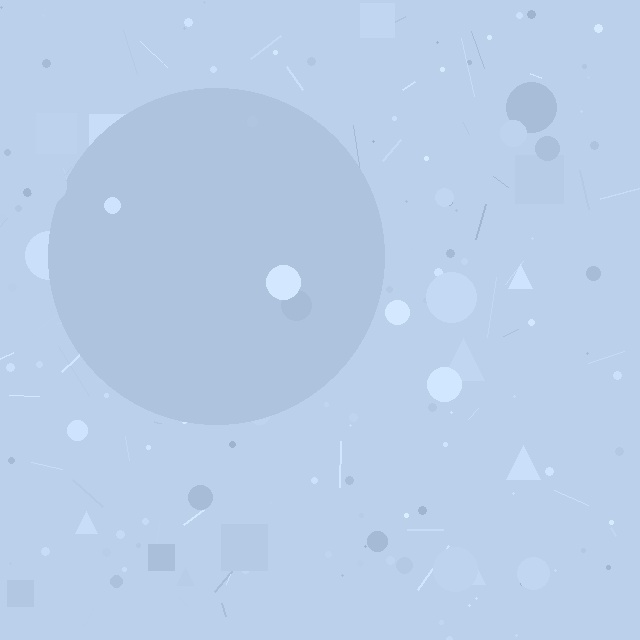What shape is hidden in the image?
A circle is hidden in the image.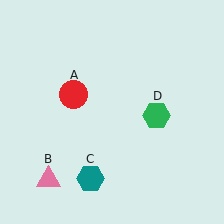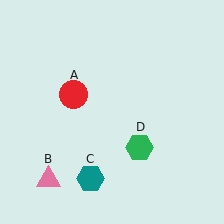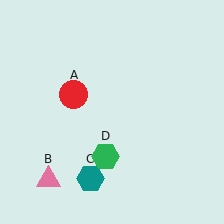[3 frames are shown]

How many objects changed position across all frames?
1 object changed position: green hexagon (object D).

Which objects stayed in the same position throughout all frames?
Red circle (object A) and pink triangle (object B) and teal hexagon (object C) remained stationary.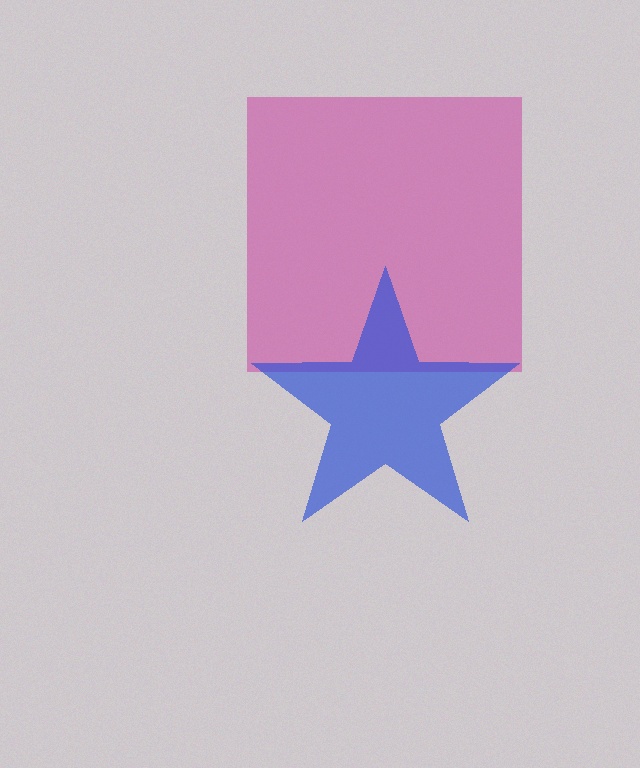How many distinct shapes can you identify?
There are 2 distinct shapes: a magenta square, a blue star.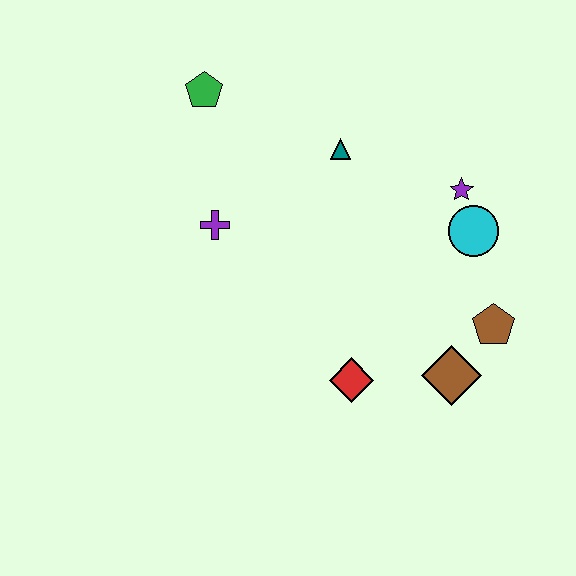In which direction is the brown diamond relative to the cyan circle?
The brown diamond is below the cyan circle.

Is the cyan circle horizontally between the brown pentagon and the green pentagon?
Yes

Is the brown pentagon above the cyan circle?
No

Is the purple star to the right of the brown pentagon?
No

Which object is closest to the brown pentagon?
The brown diamond is closest to the brown pentagon.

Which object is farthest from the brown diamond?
The green pentagon is farthest from the brown diamond.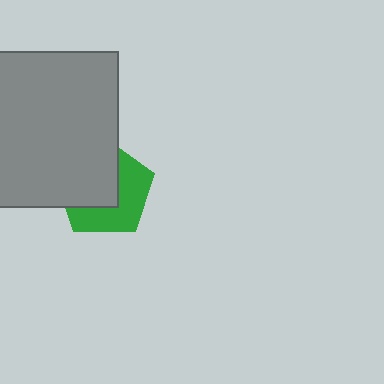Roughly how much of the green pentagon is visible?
About half of it is visible (roughly 48%).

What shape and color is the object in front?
The object in front is a gray square.